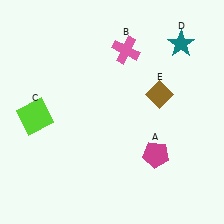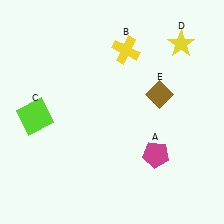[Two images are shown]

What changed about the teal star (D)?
In Image 1, D is teal. In Image 2, it changed to yellow.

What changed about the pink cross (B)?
In Image 1, B is pink. In Image 2, it changed to yellow.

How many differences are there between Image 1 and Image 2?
There are 2 differences between the two images.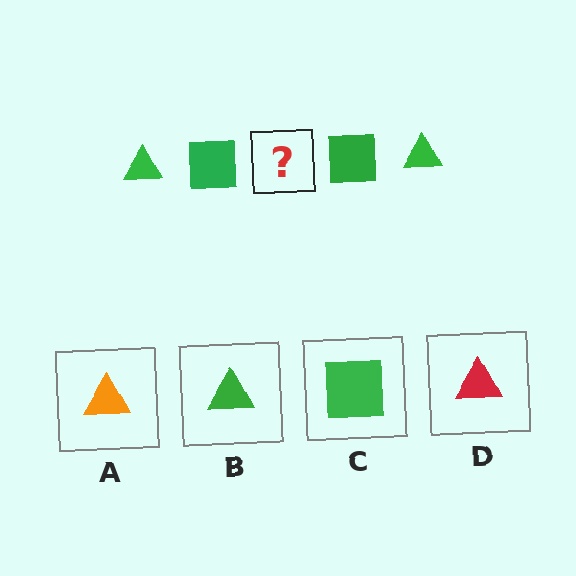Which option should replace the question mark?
Option B.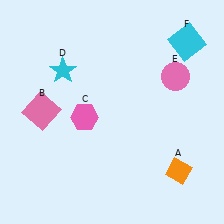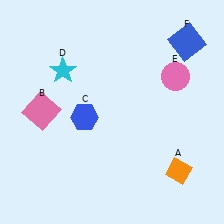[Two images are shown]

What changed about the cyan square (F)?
In Image 1, F is cyan. In Image 2, it changed to blue.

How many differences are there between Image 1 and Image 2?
There are 2 differences between the two images.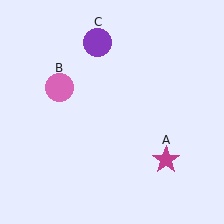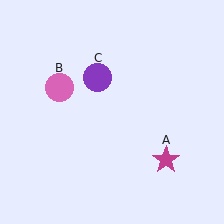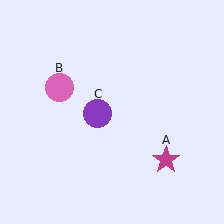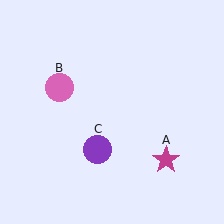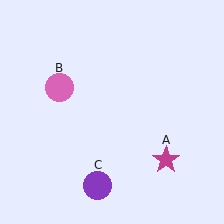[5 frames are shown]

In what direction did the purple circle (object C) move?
The purple circle (object C) moved down.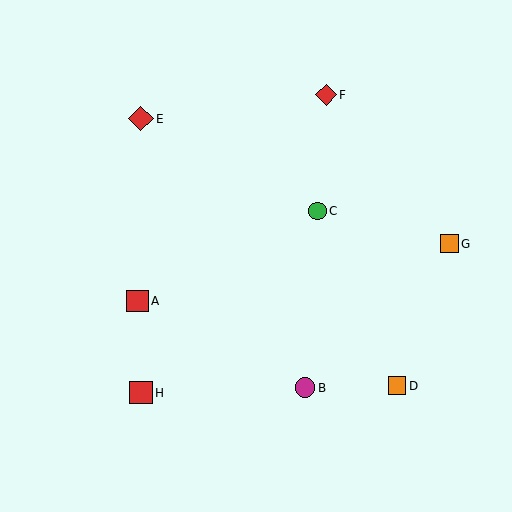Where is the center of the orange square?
The center of the orange square is at (450, 244).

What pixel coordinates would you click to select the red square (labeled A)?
Click at (138, 301) to select the red square A.